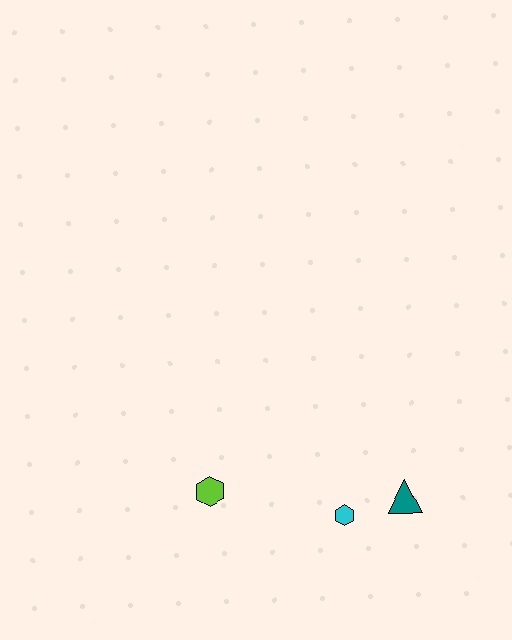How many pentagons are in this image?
There are no pentagons.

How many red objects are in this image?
There are no red objects.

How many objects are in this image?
There are 3 objects.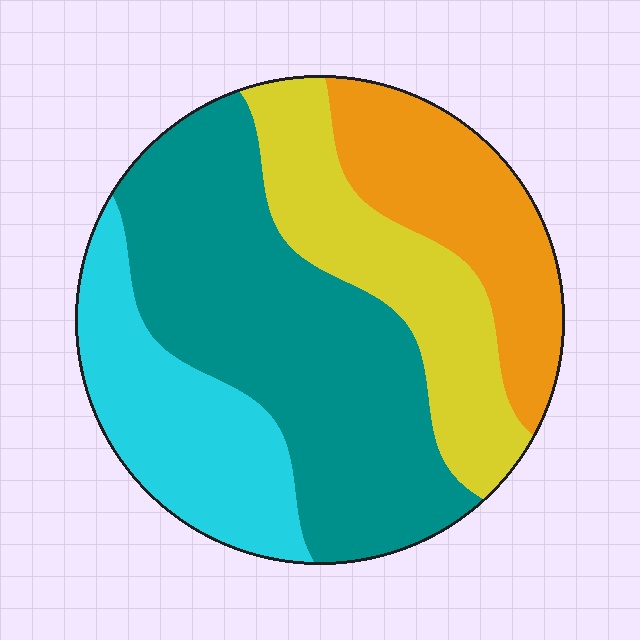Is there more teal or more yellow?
Teal.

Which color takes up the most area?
Teal, at roughly 40%.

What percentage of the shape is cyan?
Cyan takes up between a sixth and a third of the shape.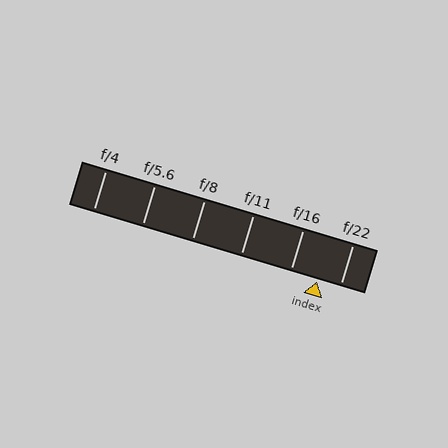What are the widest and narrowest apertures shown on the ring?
The widest aperture shown is f/4 and the narrowest is f/22.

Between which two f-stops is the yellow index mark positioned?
The index mark is between f/16 and f/22.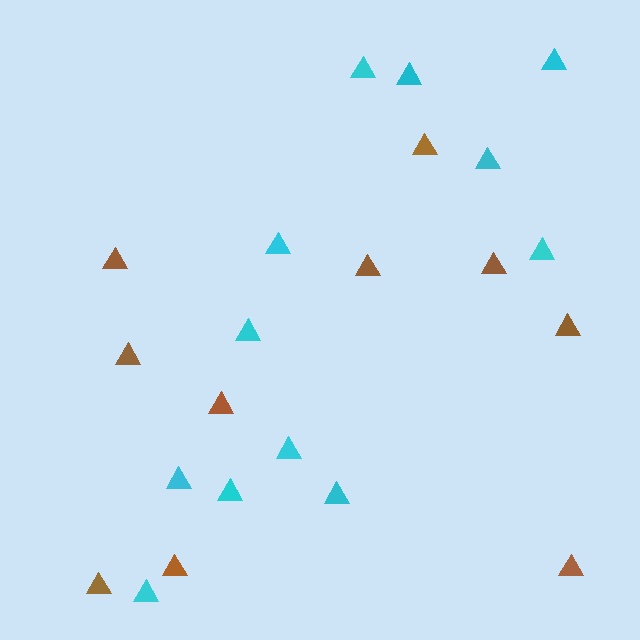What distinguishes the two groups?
There are 2 groups: one group of brown triangles (10) and one group of cyan triangles (12).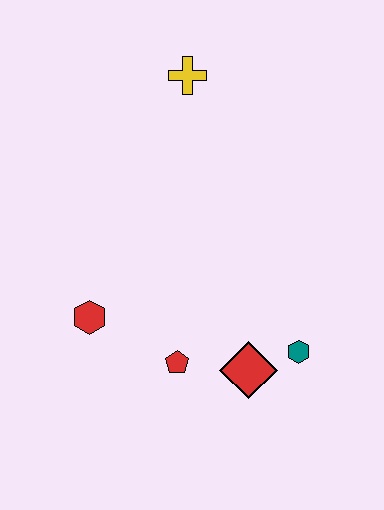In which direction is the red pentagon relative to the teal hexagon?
The red pentagon is to the left of the teal hexagon.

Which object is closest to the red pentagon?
The red diamond is closest to the red pentagon.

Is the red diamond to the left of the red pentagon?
No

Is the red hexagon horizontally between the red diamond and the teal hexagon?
No